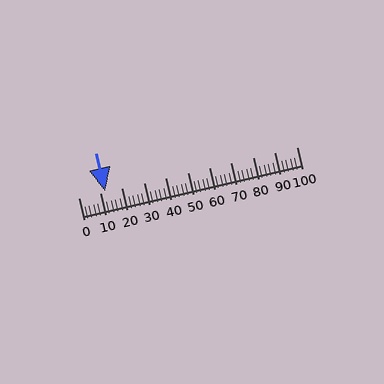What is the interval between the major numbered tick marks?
The major tick marks are spaced 10 units apart.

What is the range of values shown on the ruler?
The ruler shows values from 0 to 100.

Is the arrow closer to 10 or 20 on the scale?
The arrow is closer to 10.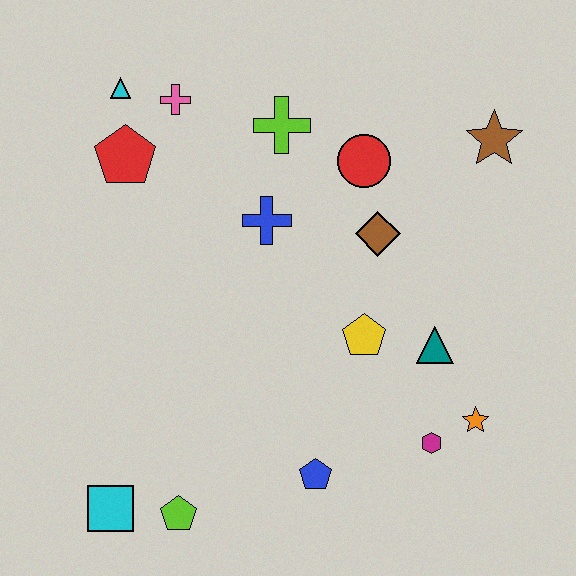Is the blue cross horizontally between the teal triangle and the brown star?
No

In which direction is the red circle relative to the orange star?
The red circle is above the orange star.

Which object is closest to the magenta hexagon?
The orange star is closest to the magenta hexagon.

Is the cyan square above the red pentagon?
No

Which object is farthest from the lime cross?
The cyan square is farthest from the lime cross.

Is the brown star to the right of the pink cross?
Yes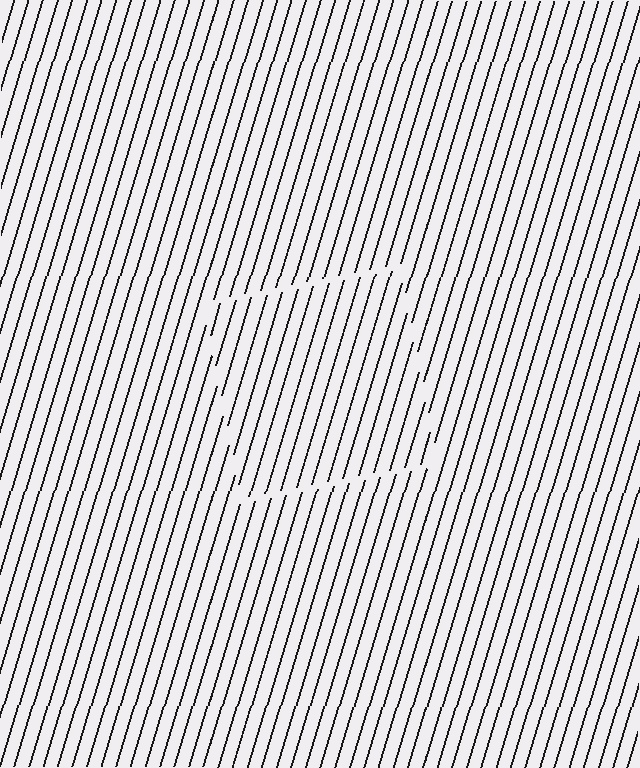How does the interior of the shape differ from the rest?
The interior of the shape contains the same grating, shifted by half a period — the contour is defined by the phase discontinuity where line-ends from the inner and outer gratings abut.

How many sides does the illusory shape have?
4 sides — the line-ends trace a square.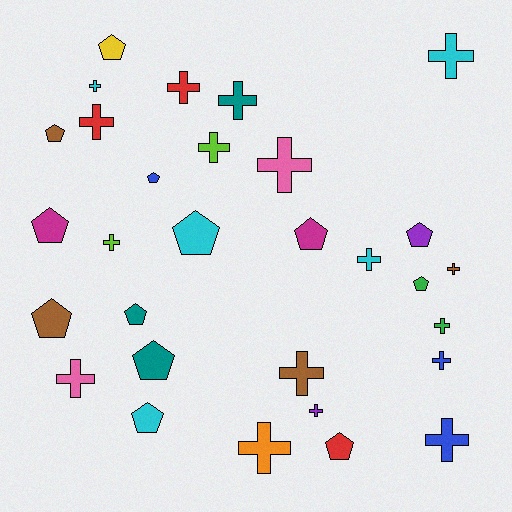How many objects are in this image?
There are 30 objects.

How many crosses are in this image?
There are 17 crosses.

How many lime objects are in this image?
There are 2 lime objects.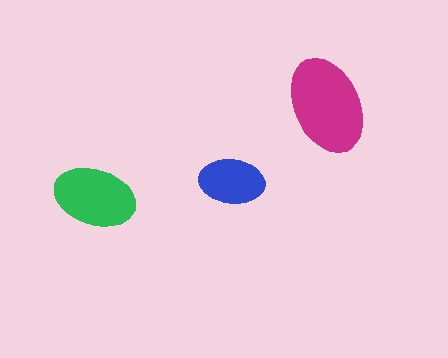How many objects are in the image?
There are 3 objects in the image.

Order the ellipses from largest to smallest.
the magenta one, the green one, the blue one.